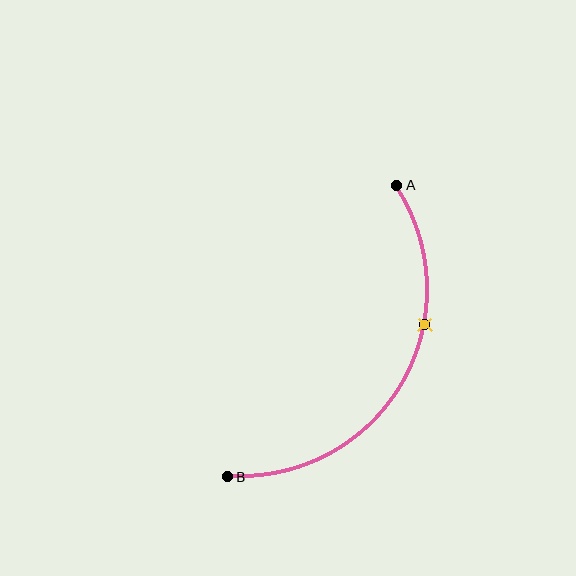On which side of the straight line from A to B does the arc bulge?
The arc bulges to the right of the straight line connecting A and B.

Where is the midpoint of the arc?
The arc midpoint is the point on the curve farthest from the straight line joining A and B. It sits to the right of that line.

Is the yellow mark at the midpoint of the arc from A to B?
No. The yellow mark lies on the arc but is closer to endpoint A. The arc midpoint would be at the point on the curve equidistant along the arc from both A and B.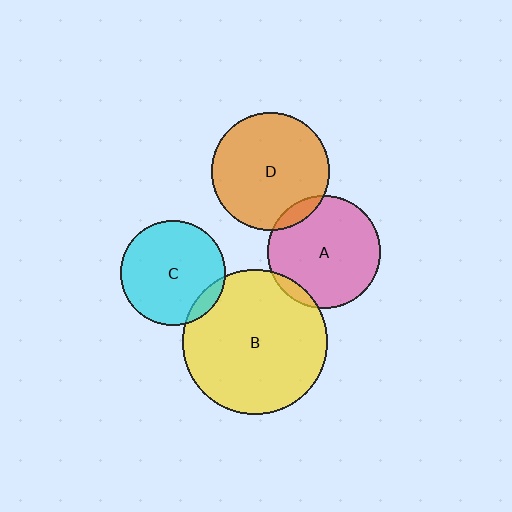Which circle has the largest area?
Circle B (yellow).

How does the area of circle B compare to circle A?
Approximately 1.6 times.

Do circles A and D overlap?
Yes.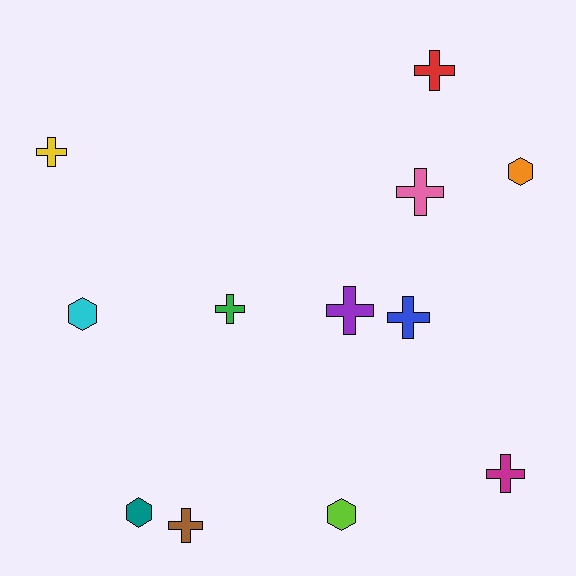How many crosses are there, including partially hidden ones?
There are 8 crosses.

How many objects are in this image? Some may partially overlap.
There are 12 objects.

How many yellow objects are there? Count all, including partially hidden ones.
There is 1 yellow object.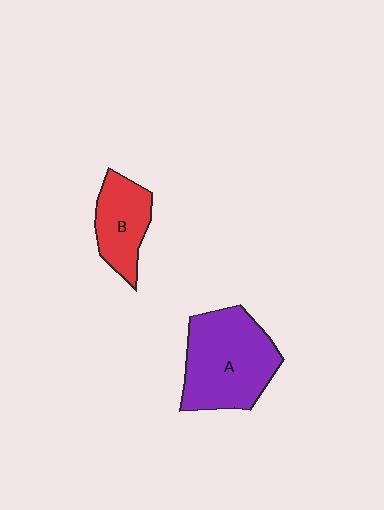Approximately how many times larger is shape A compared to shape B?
Approximately 1.8 times.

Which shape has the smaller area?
Shape B (red).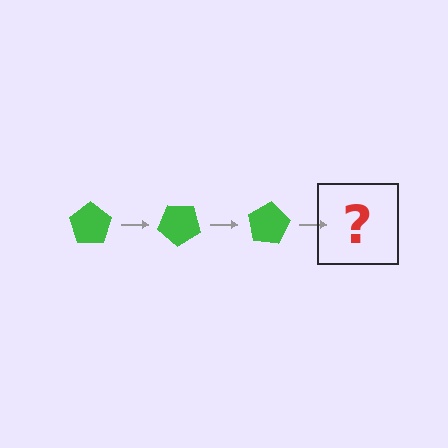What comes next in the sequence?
The next element should be a green pentagon rotated 120 degrees.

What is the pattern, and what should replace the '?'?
The pattern is that the pentagon rotates 40 degrees each step. The '?' should be a green pentagon rotated 120 degrees.